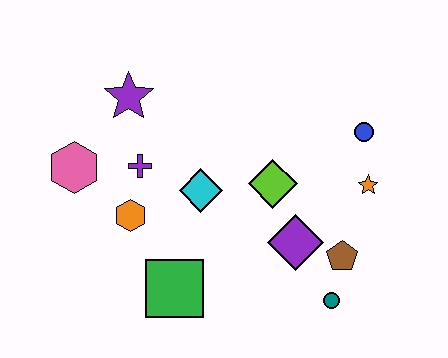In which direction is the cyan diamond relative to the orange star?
The cyan diamond is to the left of the orange star.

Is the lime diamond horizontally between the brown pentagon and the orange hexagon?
Yes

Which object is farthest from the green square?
The blue circle is farthest from the green square.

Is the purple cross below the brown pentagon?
No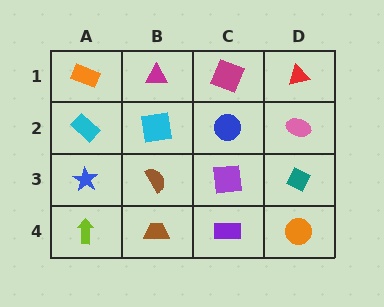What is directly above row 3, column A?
A cyan rectangle.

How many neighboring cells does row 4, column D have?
2.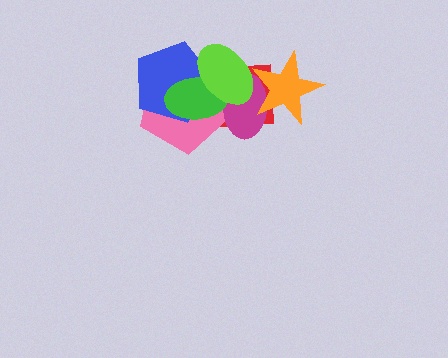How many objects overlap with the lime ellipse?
6 objects overlap with the lime ellipse.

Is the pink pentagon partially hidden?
Yes, it is partially covered by another shape.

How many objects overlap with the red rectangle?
6 objects overlap with the red rectangle.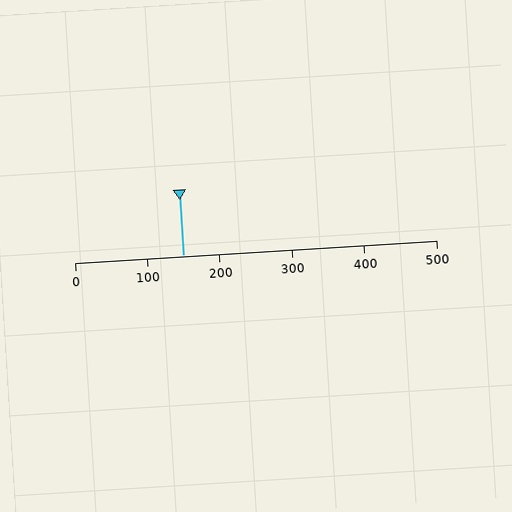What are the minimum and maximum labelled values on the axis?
The axis runs from 0 to 500.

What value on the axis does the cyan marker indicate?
The marker indicates approximately 150.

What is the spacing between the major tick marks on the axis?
The major ticks are spaced 100 apart.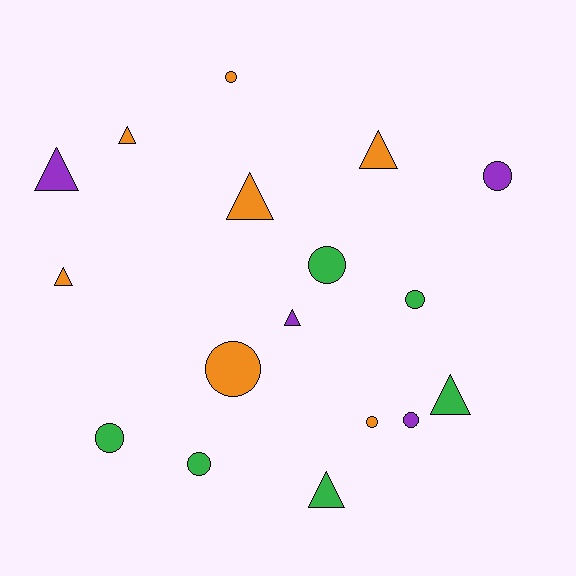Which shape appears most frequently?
Circle, with 9 objects.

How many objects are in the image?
There are 17 objects.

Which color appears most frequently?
Orange, with 7 objects.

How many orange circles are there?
There are 3 orange circles.